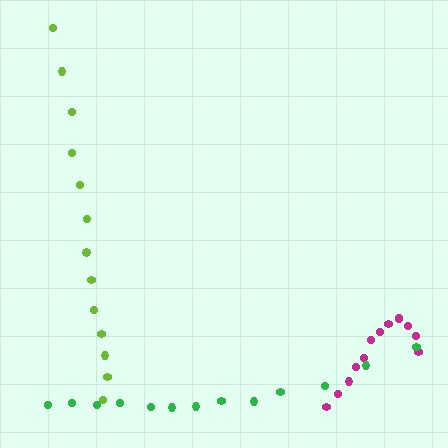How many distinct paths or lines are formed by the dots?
There are 3 distinct paths.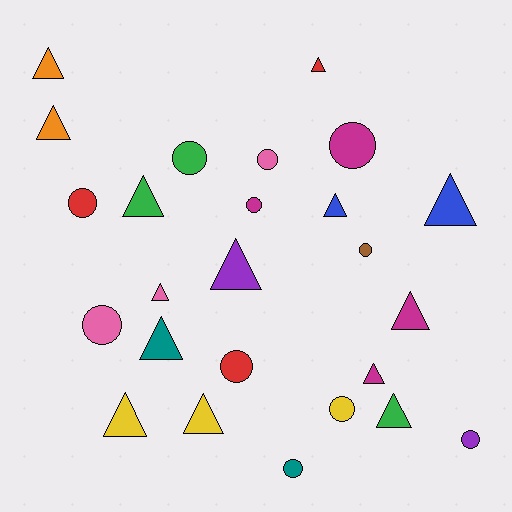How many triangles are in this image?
There are 14 triangles.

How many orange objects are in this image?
There are 2 orange objects.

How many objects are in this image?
There are 25 objects.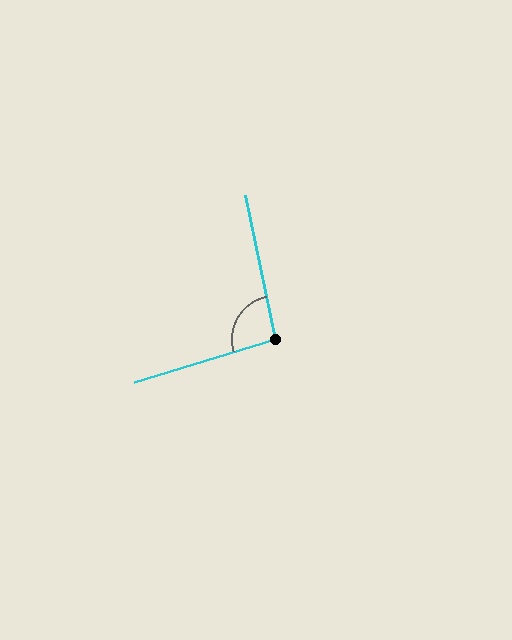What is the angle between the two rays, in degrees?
Approximately 95 degrees.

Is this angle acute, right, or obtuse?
It is obtuse.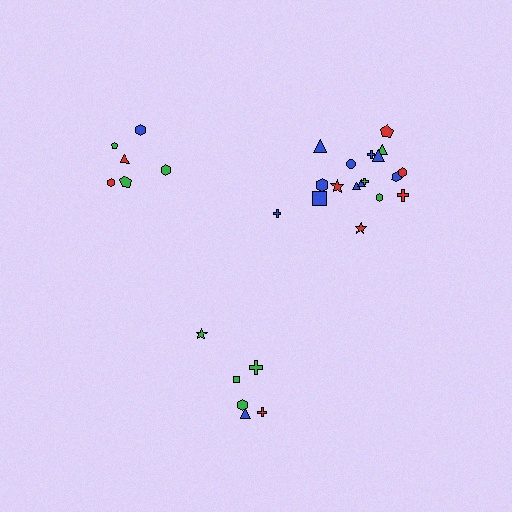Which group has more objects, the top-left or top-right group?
The top-right group.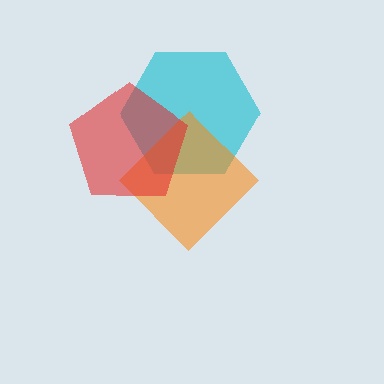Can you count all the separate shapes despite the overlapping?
Yes, there are 3 separate shapes.